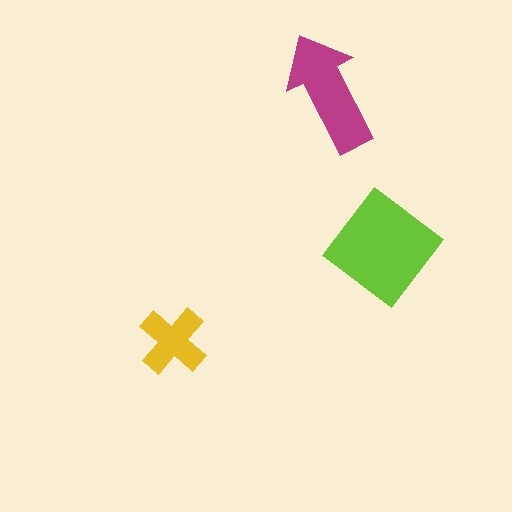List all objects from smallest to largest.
The yellow cross, the magenta arrow, the lime diamond.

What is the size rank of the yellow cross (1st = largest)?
3rd.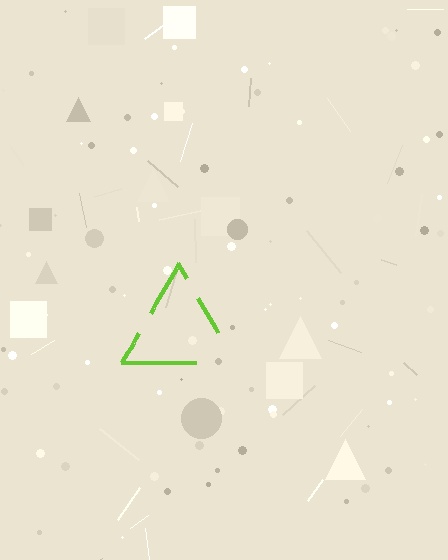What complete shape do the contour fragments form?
The contour fragments form a triangle.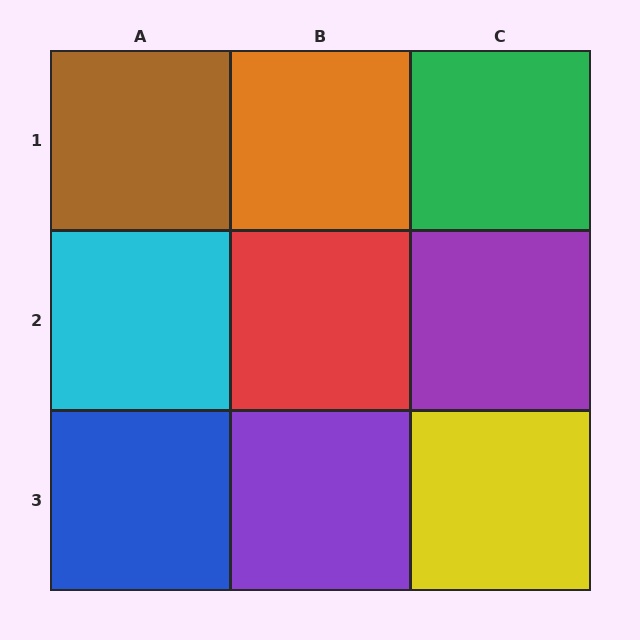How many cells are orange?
1 cell is orange.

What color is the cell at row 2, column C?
Purple.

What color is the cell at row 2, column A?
Cyan.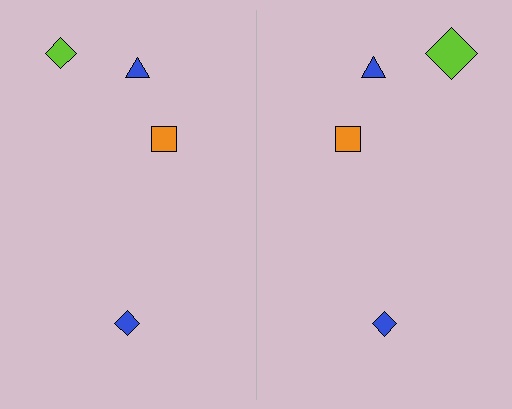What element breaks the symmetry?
The lime diamond on the right side has a different size than its mirror counterpart.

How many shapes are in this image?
There are 8 shapes in this image.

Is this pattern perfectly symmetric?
No, the pattern is not perfectly symmetric. The lime diamond on the right side has a different size than its mirror counterpart.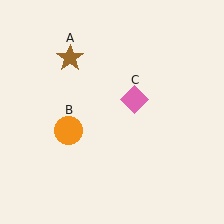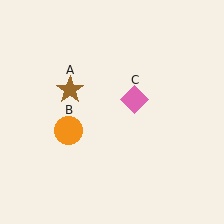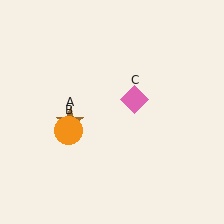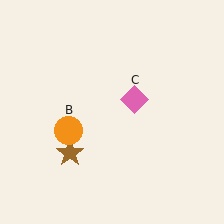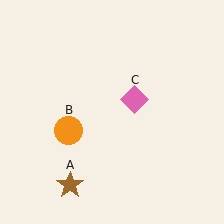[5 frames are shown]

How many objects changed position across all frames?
1 object changed position: brown star (object A).